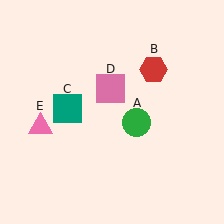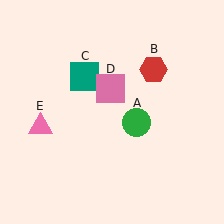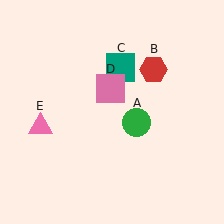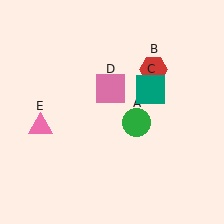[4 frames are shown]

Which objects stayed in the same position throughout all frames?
Green circle (object A) and red hexagon (object B) and pink square (object D) and pink triangle (object E) remained stationary.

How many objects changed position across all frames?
1 object changed position: teal square (object C).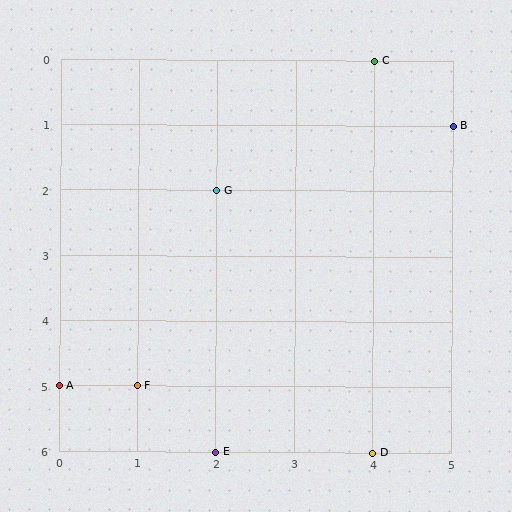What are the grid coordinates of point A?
Point A is at grid coordinates (0, 5).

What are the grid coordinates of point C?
Point C is at grid coordinates (4, 0).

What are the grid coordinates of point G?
Point G is at grid coordinates (2, 2).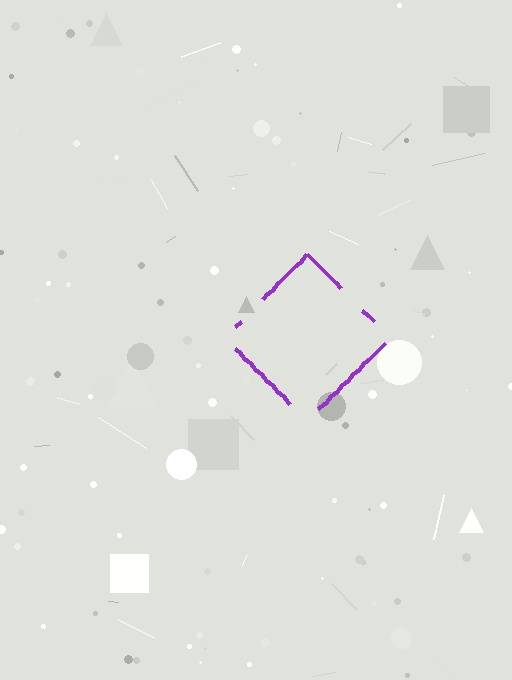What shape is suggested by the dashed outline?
The dashed outline suggests a diamond.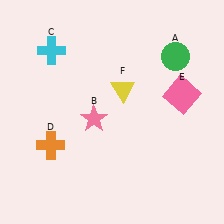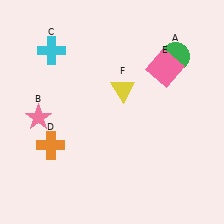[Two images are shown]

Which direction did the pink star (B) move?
The pink star (B) moved left.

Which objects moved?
The objects that moved are: the pink star (B), the pink square (E).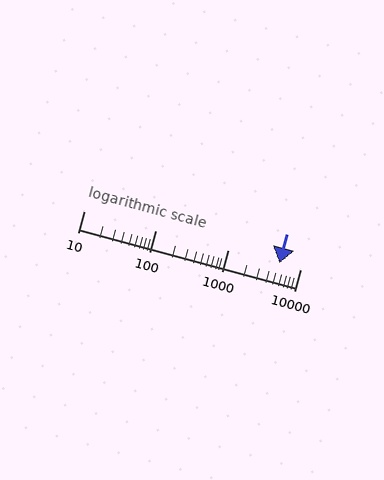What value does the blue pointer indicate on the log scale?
The pointer indicates approximately 5100.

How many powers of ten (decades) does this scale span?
The scale spans 3 decades, from 10 to 10000.